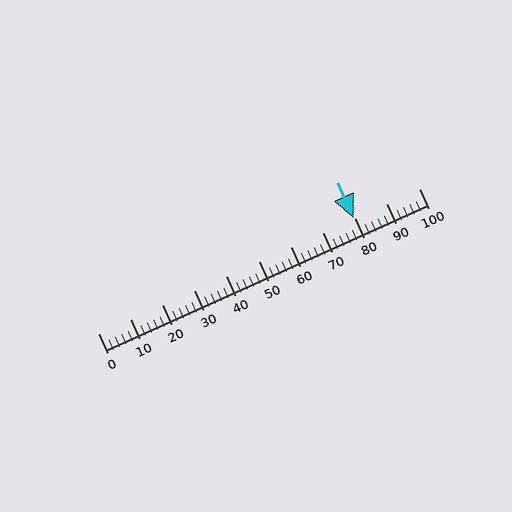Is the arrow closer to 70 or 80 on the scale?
The arrow is closer to 80.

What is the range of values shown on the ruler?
The ruler shows values from 0 to 100.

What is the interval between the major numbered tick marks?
The major tick marks are spaced 10 units apart.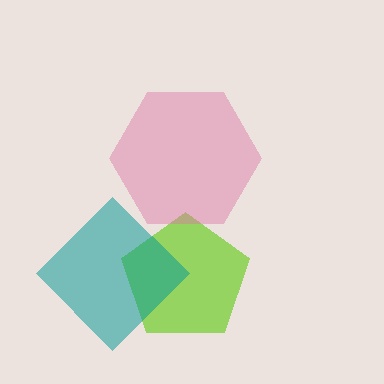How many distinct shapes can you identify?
There are 3 distinct shapes: a lime pentagon, a pink hexagon, a teal diamond.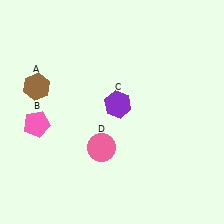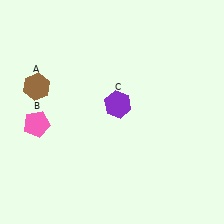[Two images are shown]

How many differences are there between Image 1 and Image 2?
There is 1 difference between the two images.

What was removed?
The pink circle (D) was removed in Image 2.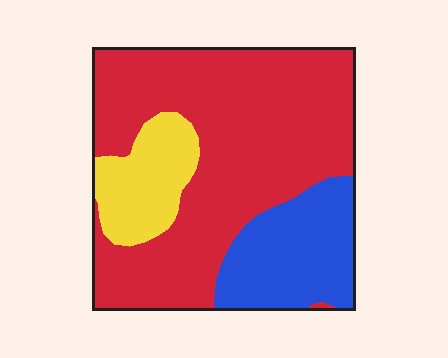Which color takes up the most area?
Red, at roughly 65%.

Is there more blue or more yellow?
Blue.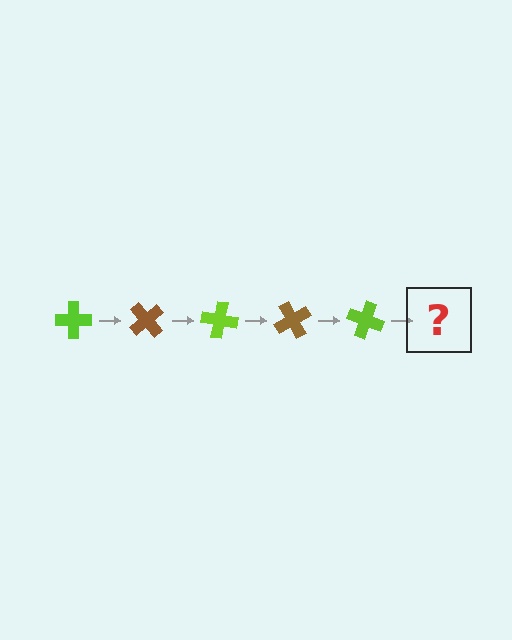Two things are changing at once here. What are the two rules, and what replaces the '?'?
The two rules are that it rotates 50 degrees each step and the color cycles through lime and brown. The '?' should be a brown cross, rotated 250 degrees from the start.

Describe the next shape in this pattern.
It should be a brown cross, rotated 250 degrees from the start.